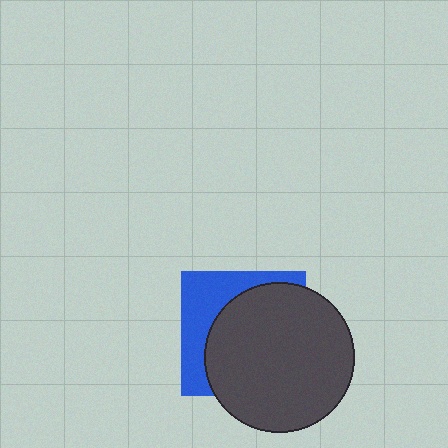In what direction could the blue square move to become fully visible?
The blue square could move toward the upper-left. That would shift it out from behind the dark gray circle entirely.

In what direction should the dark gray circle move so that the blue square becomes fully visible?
The dark gray circle should move toward the lower-right. That is the shortest direction to clear the overlap and leave the blue square fully visible.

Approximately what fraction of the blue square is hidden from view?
Roughly 66% of the blue square is hidden behind the dark gray circle.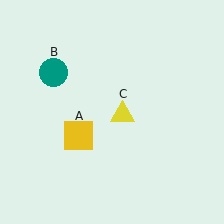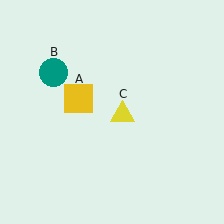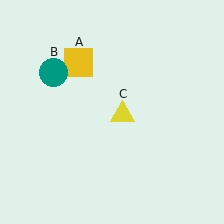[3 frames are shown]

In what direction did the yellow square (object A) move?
The yellow square (object A) moved up.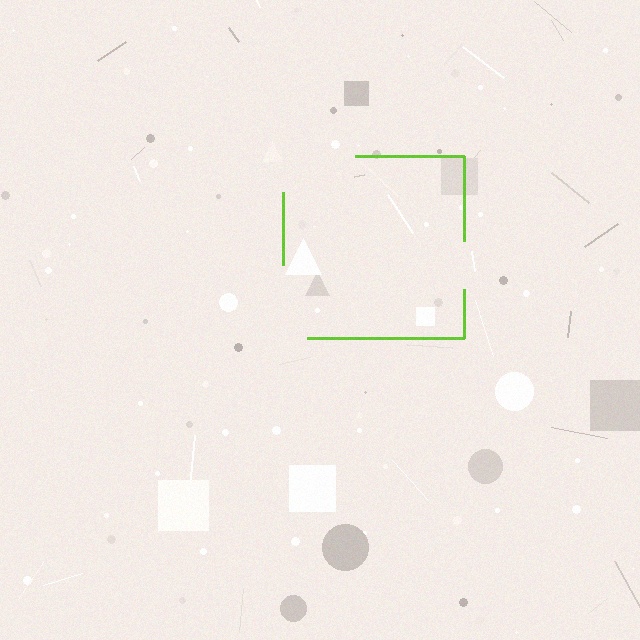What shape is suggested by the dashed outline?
The dashed outline suggests a square.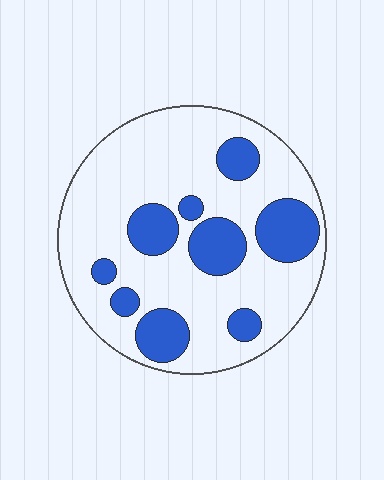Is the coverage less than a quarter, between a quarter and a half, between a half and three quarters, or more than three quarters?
Between a quarter and a half.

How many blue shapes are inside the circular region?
9.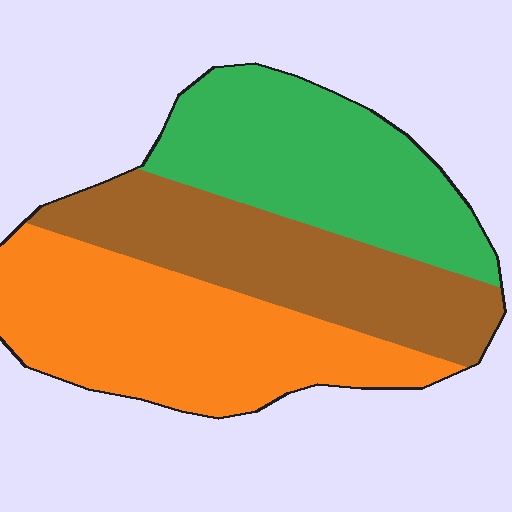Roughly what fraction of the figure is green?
Green takes up about one third (1/3) of the figure.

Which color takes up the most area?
Orange, at roughly 40%.